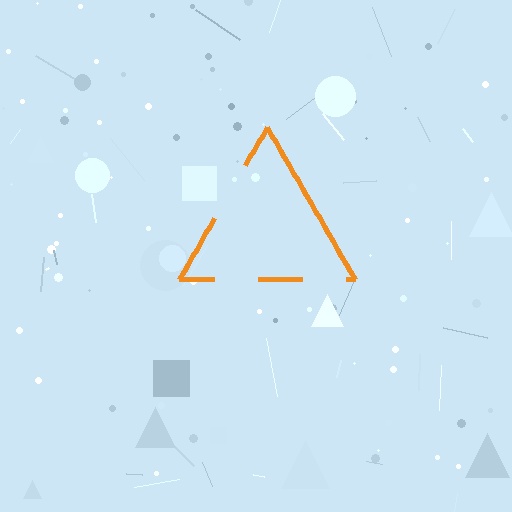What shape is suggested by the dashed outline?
The dashed outline suggests a triangle.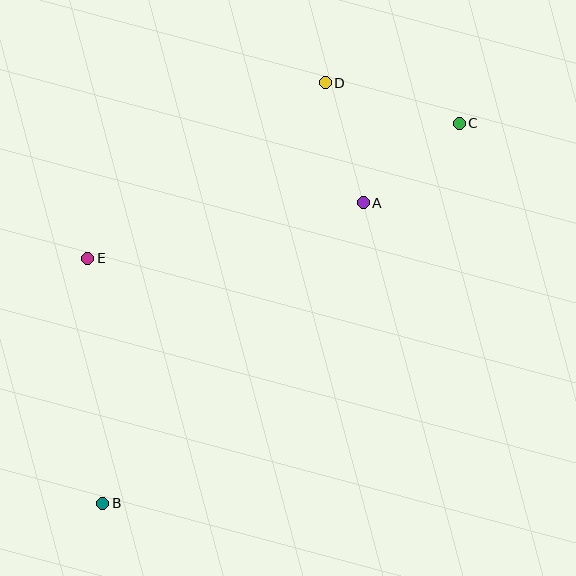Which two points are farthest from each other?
Points B and C are farthest from each other.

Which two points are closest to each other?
Points A and C are closest to each other.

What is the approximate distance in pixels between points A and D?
The distance between A and D is approximately 126 pixels.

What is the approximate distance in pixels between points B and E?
The distance between B and E is approximately 246 pixels.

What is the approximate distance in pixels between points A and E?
The distance between A and E is approximately 281 pixels.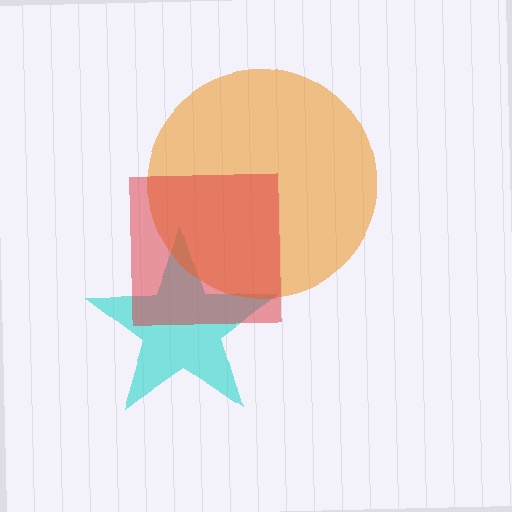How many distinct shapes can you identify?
There are 3 distinct shapes: a cyan star, an orange circle, a red square.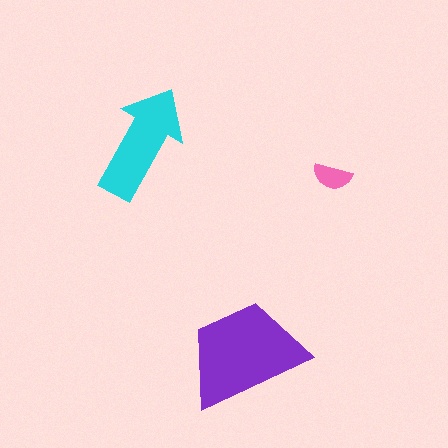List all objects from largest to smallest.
The purple trapezoid, the cyan arrow, the pink semicircle.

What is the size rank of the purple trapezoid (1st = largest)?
1st.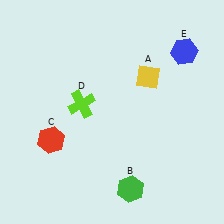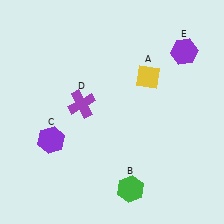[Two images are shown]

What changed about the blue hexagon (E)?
In Image 1, E is blue. In Image 2, it changed to purple.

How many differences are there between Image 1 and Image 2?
There are 3 differences between the two images.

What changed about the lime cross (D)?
In Image 1, D is lime. In Image 2, it changed to purple.